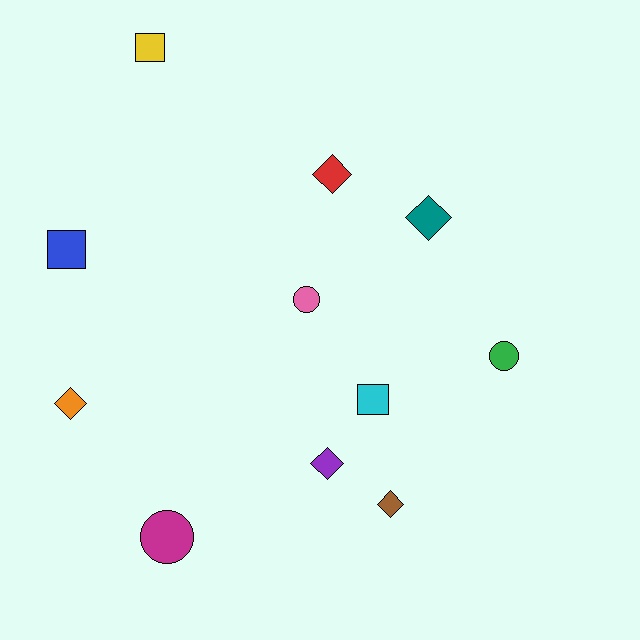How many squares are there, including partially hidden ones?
There are 3 squares.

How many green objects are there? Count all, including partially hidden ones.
There is 1 green object.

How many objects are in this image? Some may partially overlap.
There are 11 objects.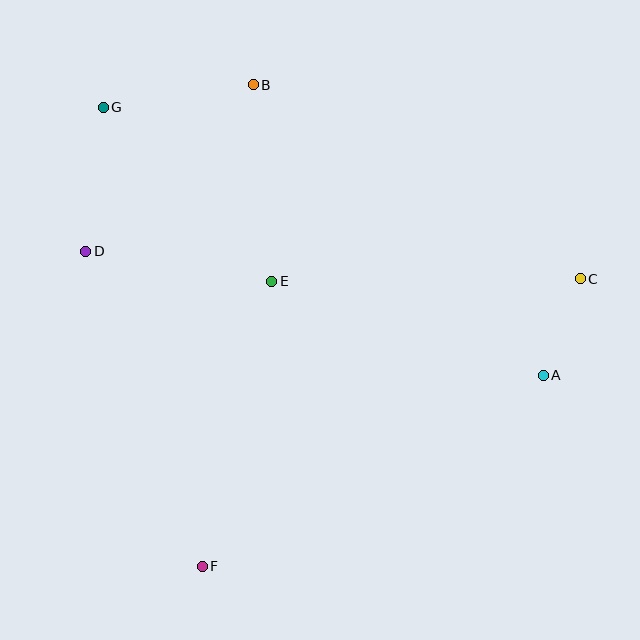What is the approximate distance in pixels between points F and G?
The distance between F and G is approximately 469 pixels.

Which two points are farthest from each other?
Points A and G are farthest from each other.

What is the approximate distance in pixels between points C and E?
The distance between C and E is approximately 309 pixels.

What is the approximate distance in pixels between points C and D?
The distance between C and D is approximately 495 pixels.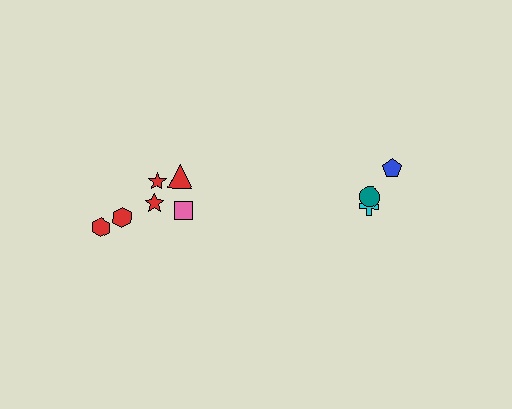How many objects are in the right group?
There are 3 objects.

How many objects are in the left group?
There are 6 objects.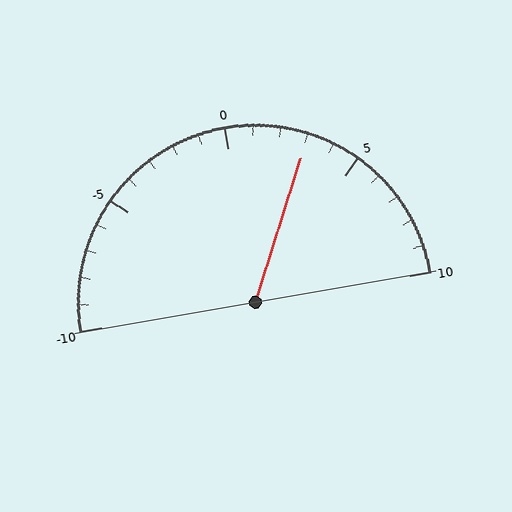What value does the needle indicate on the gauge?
The needle indicates approximately 3.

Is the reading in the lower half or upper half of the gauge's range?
The reading is in the upper half of the range (-10 to 10).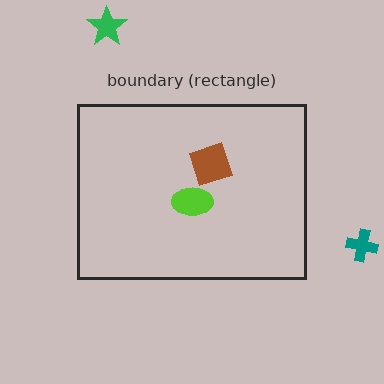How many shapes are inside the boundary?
2 inside, 2 outside.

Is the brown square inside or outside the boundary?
Inside.